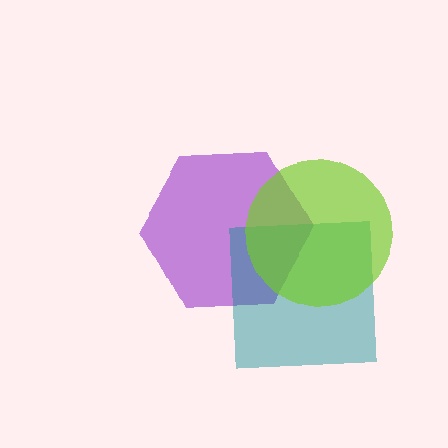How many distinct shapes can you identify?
There are 3 distinct shapes: a purple hexagon, a teal square, a lime circle.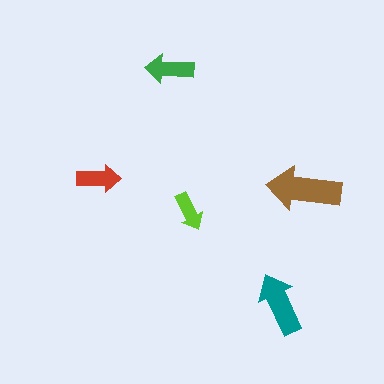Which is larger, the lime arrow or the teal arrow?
The teal one.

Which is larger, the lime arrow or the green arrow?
The green one.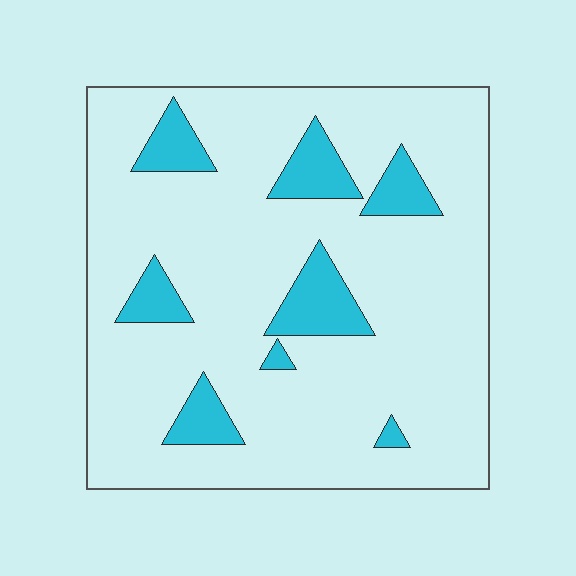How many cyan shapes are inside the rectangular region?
8.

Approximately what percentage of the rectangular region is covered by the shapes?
Approximately 15%.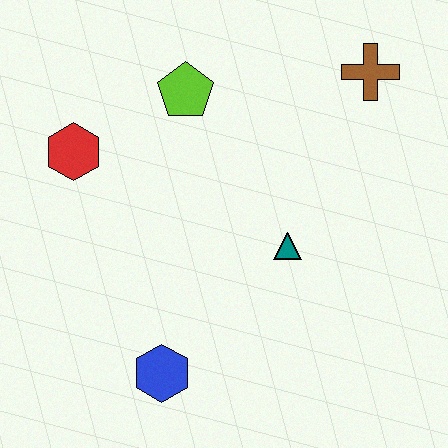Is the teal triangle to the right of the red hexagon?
Yes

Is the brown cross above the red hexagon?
Yes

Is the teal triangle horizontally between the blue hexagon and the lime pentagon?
No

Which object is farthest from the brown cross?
The blue hexagon is farthest from the brown cross.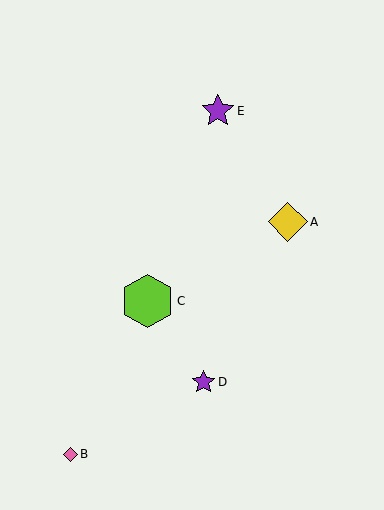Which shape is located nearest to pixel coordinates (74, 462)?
The pink diamond (labeled B) at (70, 454) is nearest to that location.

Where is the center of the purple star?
The center of the purple star is at (218, 111).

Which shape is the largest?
The lime hexagon (labeled C) is the largest.